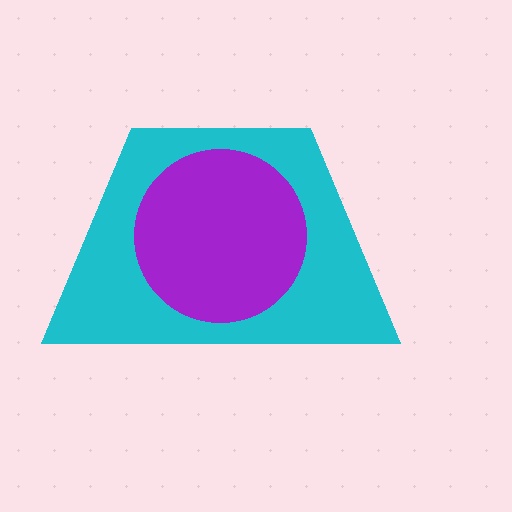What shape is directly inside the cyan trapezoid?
The purple circle.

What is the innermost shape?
The purple circle.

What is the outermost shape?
The cyan trapezoid.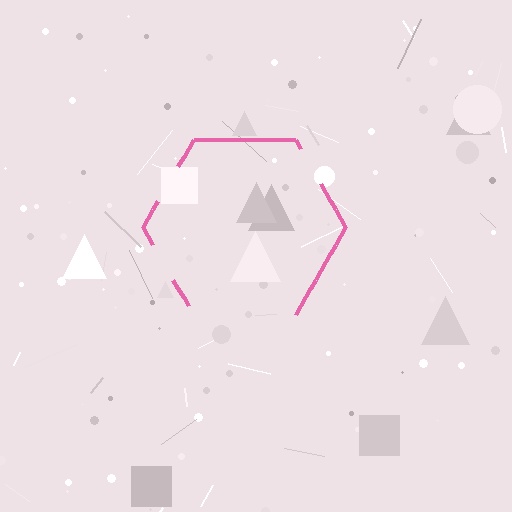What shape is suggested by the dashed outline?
The dashed outline suggests a hexagon.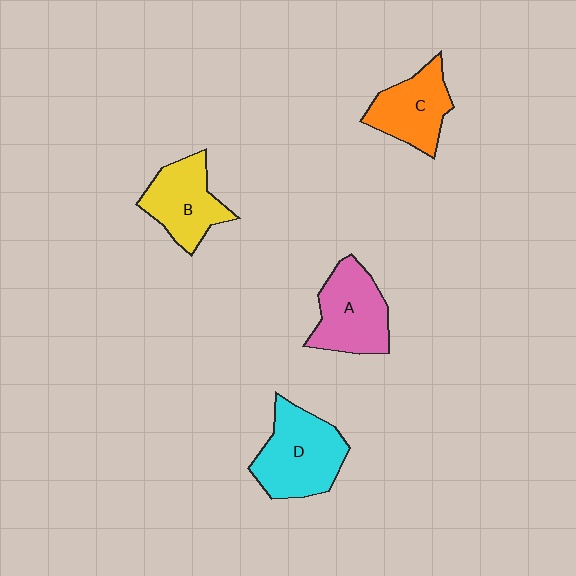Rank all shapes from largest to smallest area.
From largest to smallest: D (cyan), A (pink), B (yellow), C (orange).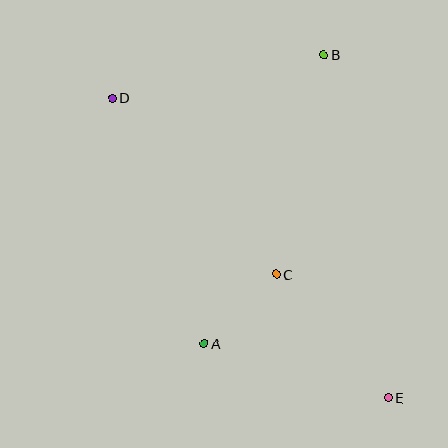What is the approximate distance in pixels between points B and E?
The distance between B and E is approximately 349 pixels.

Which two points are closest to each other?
Points A and C are closest to each other.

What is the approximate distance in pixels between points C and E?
The distance between C and E is approximately 167 pixels.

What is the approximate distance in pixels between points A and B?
The distance between A and B is approximately 313 pixels.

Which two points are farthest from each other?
Points D and E are farthest from each other.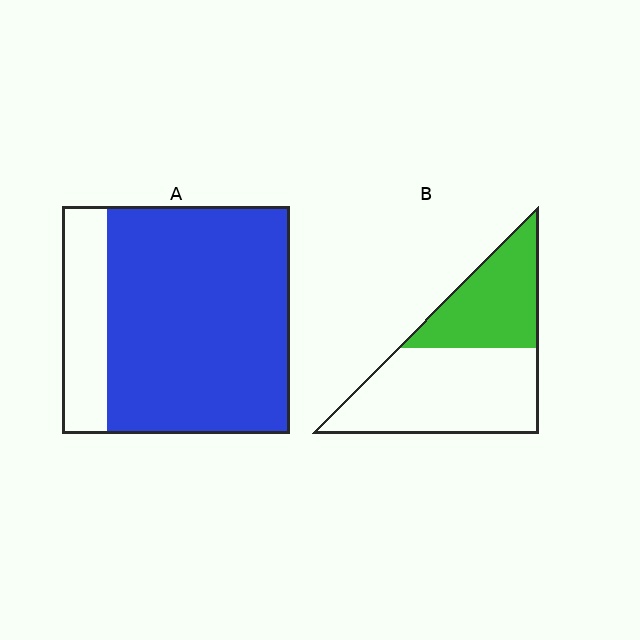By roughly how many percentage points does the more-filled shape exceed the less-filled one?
By roughly 40 percentage points (A over B).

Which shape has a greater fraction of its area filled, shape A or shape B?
Shape A.